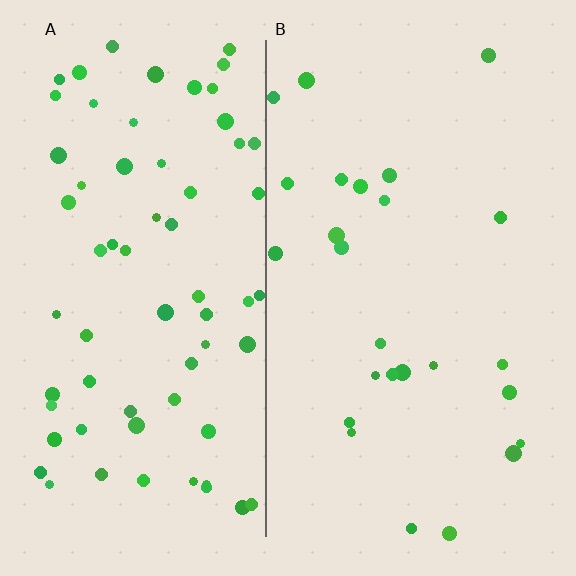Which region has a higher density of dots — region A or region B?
A (the left).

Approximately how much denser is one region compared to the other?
Approximately 2.6× — region A over region B.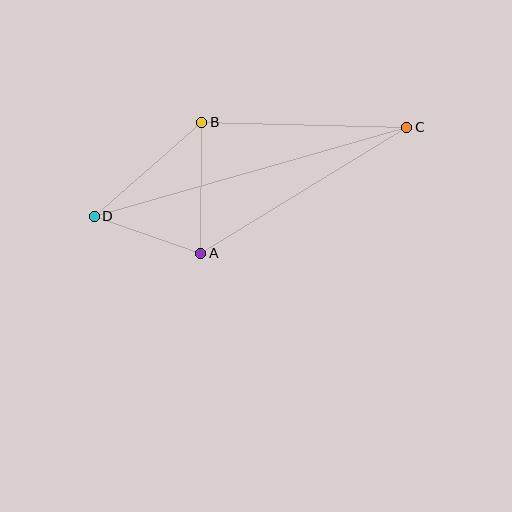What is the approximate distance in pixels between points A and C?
The distance between A and C is approximately 241 pixels.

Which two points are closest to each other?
Points A and D are closest to each other.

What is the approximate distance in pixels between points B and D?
The distance between B and D is approximately 143 pixels.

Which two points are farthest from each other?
Points C and D are farthest from each other.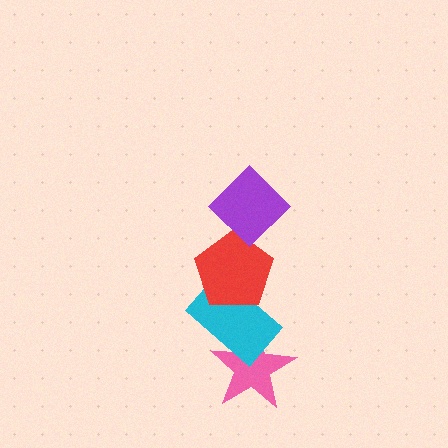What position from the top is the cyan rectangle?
The cyan rectangle is 3rd from the top.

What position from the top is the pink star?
The pink star is 4th from the top.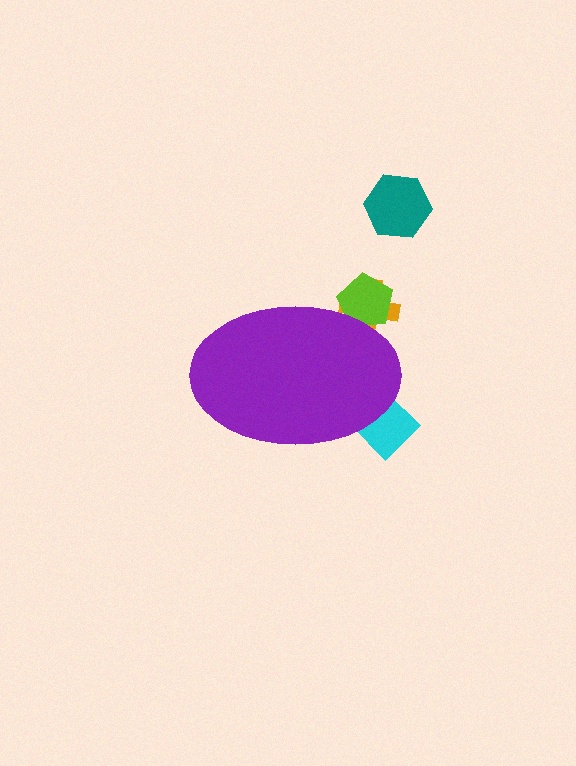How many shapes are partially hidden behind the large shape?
3 shapes are partially hidden.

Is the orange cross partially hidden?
Yes, the orange cross is partially hidden behind the purple ellipse.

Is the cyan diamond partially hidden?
Yes, the cyan diamond is partially hidden behind the purple ellipse.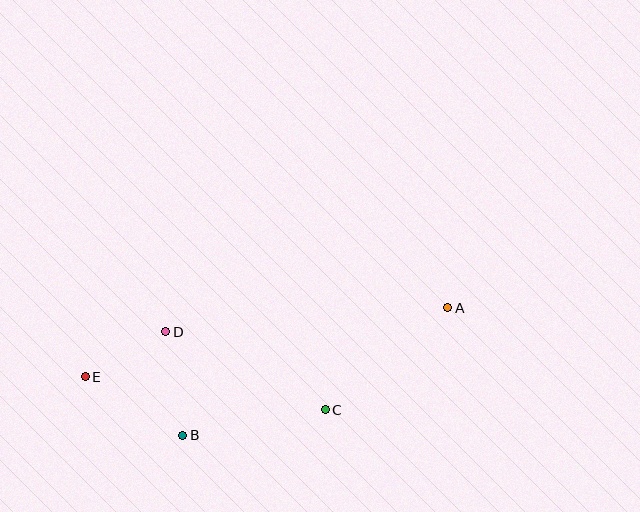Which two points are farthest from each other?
Points A and E are farthest from each other.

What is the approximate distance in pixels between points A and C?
The distance between A and C is approximately 159 pixels.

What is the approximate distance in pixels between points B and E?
The distance between B and E is approximately 114 pixels.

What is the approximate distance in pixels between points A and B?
The distance between A and B is approximately 294 pixels.